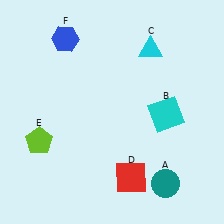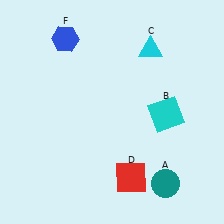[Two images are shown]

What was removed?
The lime pentagon (E) was removed in Image 2.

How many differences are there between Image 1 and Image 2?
There is 1 difference between the two images.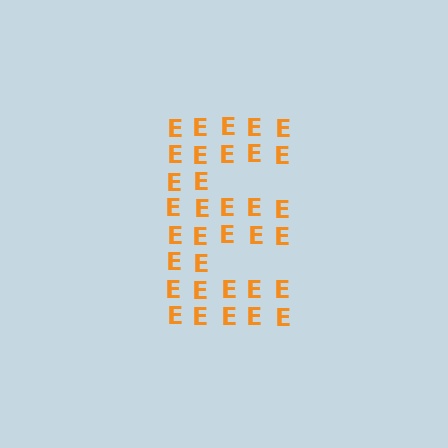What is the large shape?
The large shape is the letter E.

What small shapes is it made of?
It is made of small letter E's.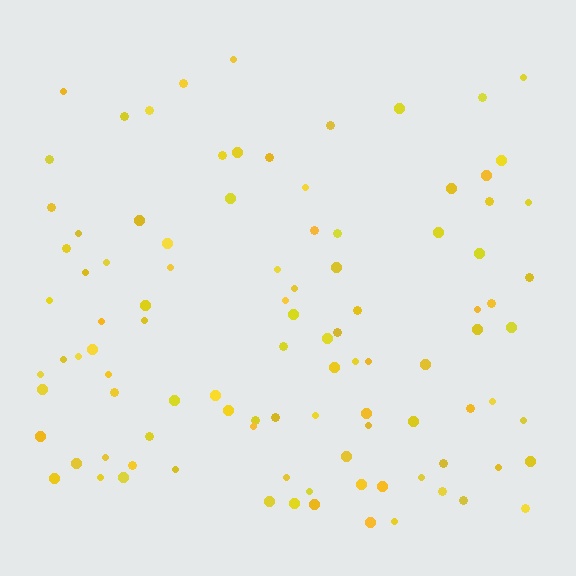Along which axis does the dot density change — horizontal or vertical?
Vertical.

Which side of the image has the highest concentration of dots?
The bottom.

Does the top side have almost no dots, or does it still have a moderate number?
Still a moderate number, just noticeably fewer than the bottom.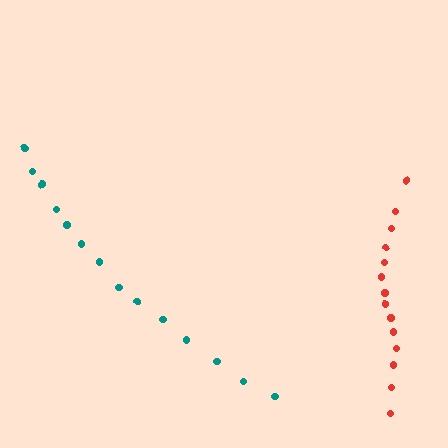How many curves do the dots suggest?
There are 2 distinct paths.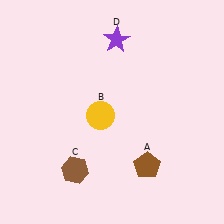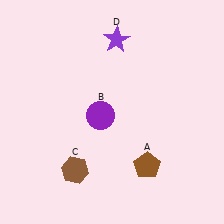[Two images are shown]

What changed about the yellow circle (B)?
In Image 1, B is yellow. In Image 2, it changed to purple.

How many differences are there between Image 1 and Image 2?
There is 1 difference between the two images.